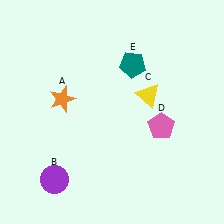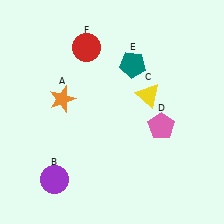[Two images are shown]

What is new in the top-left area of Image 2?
A red circle (F) was added in the top-left area of Image 2.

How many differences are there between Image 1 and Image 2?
There is 1 difference between the two images.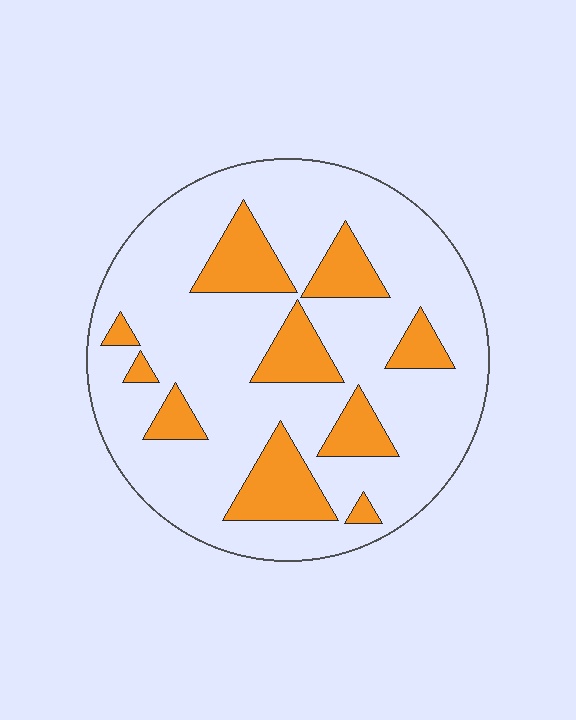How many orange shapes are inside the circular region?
10.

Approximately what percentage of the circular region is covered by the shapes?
Approximately 20%.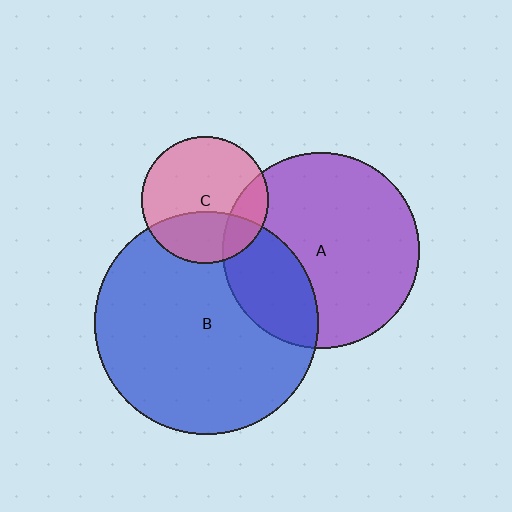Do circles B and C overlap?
Yes.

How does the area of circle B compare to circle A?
Approximately 1.3 times.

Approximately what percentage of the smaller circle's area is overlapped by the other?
Approximately 35%.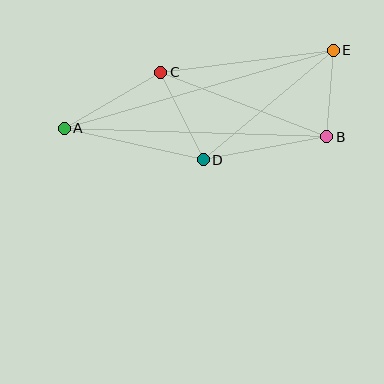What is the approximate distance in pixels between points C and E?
The distance between C and E is approximately 174 pixels.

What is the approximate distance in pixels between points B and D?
The distance between B and D is approximately 126 pixels.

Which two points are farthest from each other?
Points A and E are farthest from each other.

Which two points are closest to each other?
Points B and E are closest to each other.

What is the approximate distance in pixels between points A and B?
The distance between A and B is approximately 263 pixels.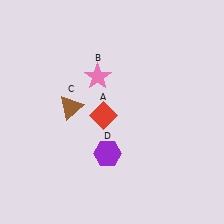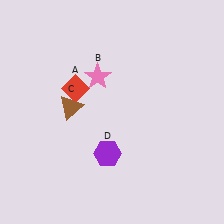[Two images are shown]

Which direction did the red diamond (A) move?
The red diamond (A) moved left.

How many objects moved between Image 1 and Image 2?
1 object moved between the two images.